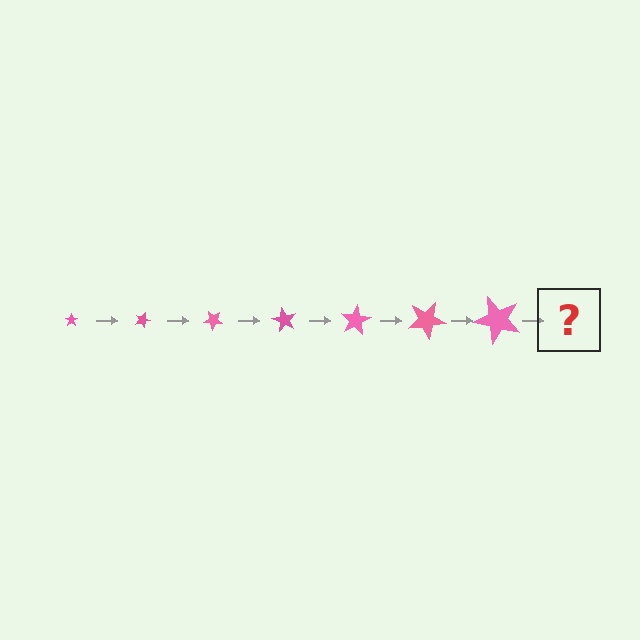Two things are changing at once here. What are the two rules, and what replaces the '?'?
The two rules are that the star grows larger each step and it rotates 20 degrees each step. The '?' should be a star, larger than the previous one and rotated 140 degrees from the start.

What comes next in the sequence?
The next element should be a star, larger than the previous one and rotated 140 degrees from the start.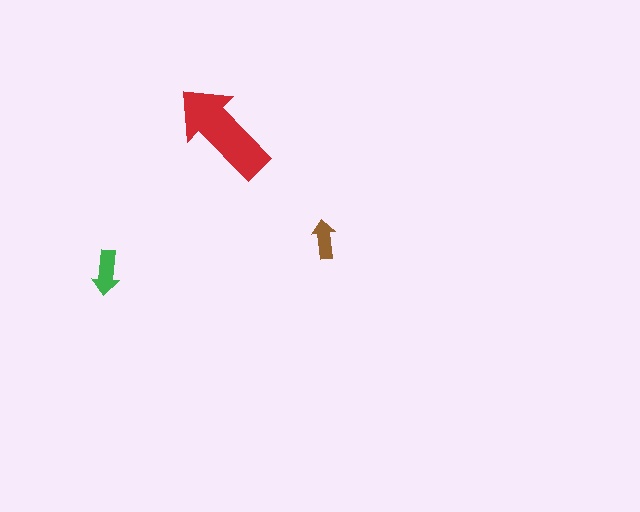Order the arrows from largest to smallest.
the red one, the green one, the brown one.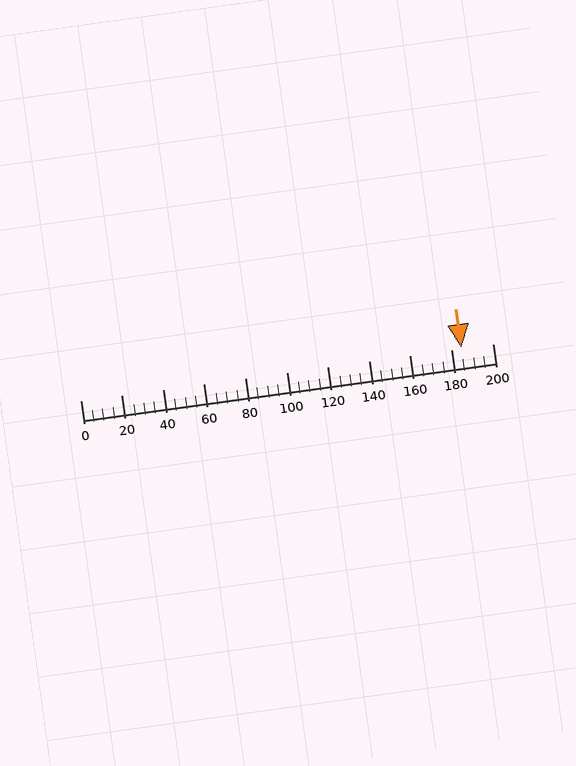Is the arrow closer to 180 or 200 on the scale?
The arrow is closer to 180.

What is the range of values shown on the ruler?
The ruler shows values from 0 to 200.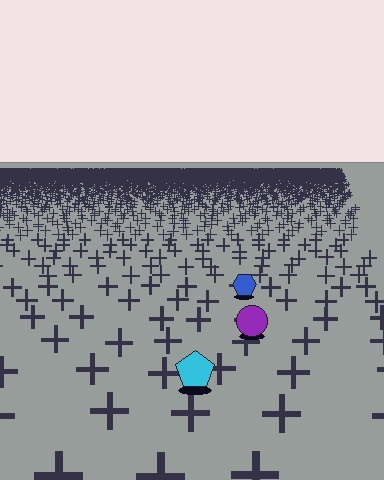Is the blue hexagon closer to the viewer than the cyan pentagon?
No. The cyan pentagon is closer — you can tell from the texture gradient: the ground texture is coarser near it.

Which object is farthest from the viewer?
The blue hexagon is farthest from the viewer. It appears smaller and the ground texture around it is denser.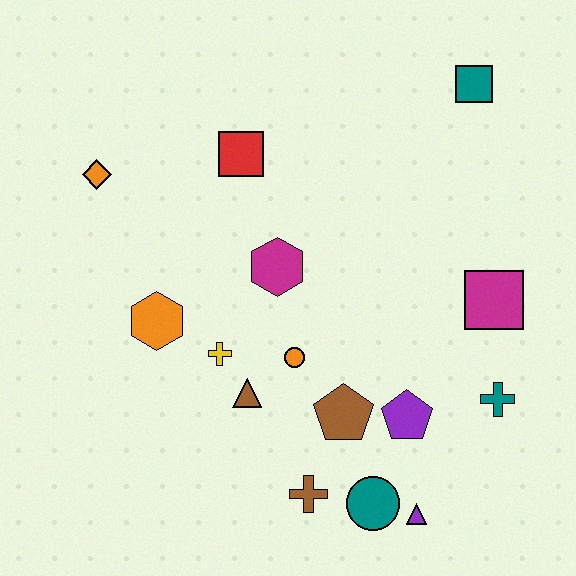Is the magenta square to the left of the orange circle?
No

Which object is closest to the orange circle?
The brown triangle is closest to the orange circle.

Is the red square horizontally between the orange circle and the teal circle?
No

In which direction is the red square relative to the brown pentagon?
The red square is above the brown pentagon.